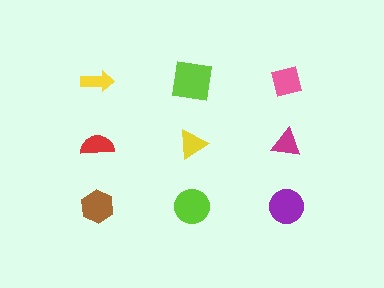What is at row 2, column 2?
A yellow triangle.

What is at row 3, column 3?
A purple circle.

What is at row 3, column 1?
A brown hexagon.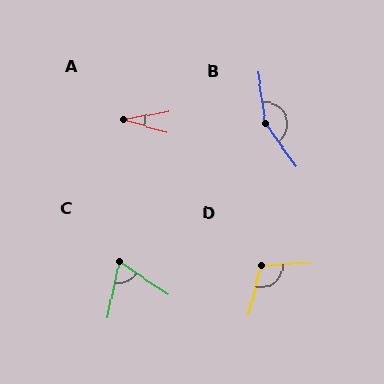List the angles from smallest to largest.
A (27°), C (67°), D (107°), B (152°).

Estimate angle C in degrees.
Approximately 67 degrees.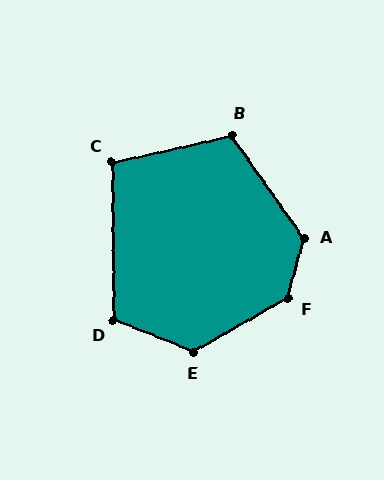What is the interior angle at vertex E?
Approximately 128 degrees (obtuse).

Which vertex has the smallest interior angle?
C, at approximately 102 degrees.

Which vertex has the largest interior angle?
F, at approximately 135 degrees.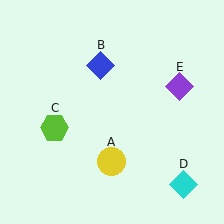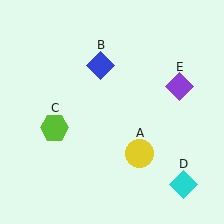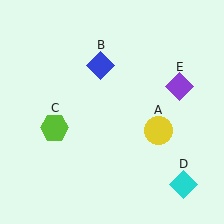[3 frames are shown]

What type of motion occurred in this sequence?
The yellow circle (object A) rotated counterclockwise around the center of the scene.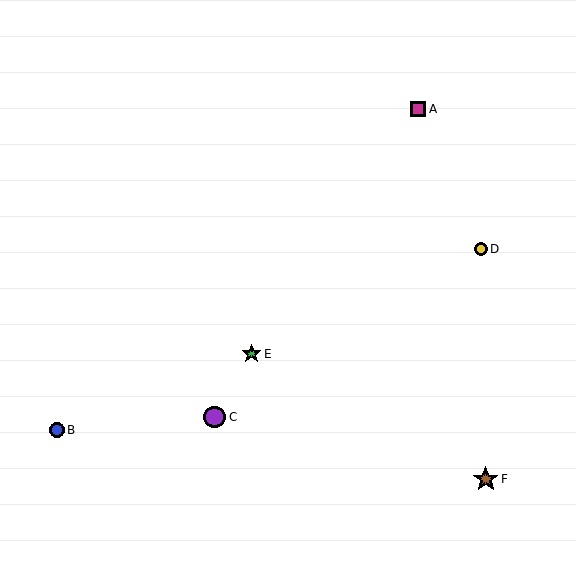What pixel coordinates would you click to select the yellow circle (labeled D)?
Click at (481, 249) to select the yellow circle D.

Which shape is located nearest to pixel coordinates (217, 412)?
The purple circle (labeled C) at (215, 417) is nearest to that location.